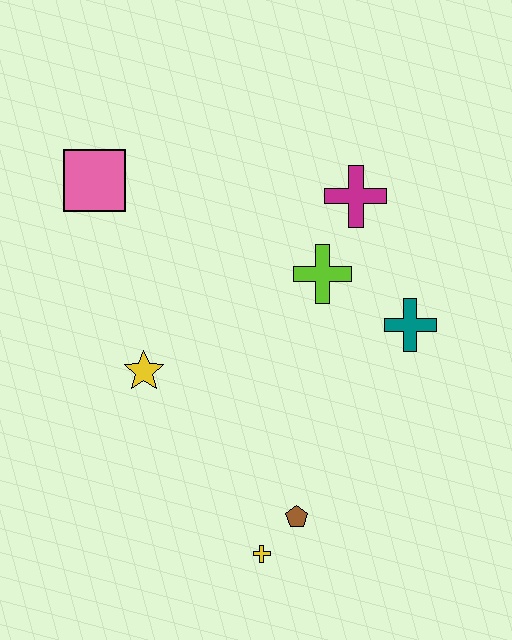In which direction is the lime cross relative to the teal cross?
The lime cross is to the left of the teal cross.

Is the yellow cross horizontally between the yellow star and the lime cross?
Yes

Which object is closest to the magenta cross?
The lime cross is closest to the magenta cross.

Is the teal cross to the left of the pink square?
No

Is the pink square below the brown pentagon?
No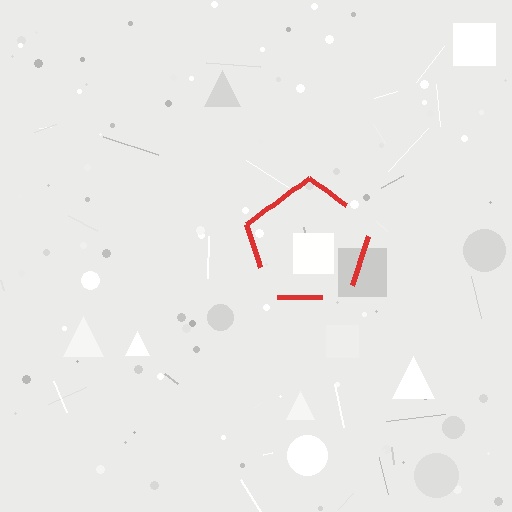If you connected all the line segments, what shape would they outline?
They would outline a pentagon.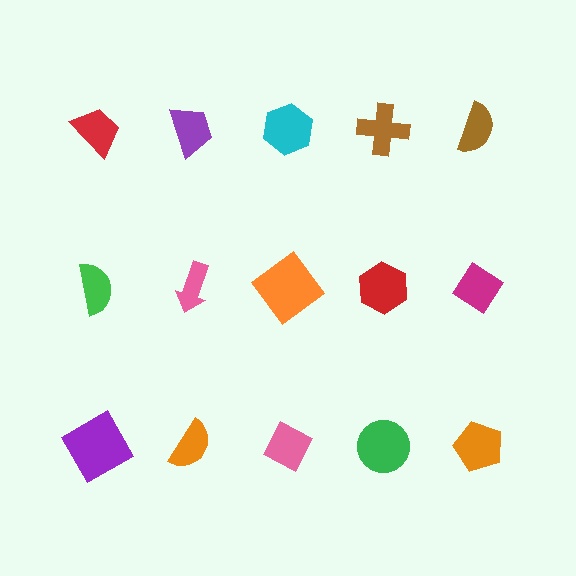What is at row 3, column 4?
A green circle.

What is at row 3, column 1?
A purple square.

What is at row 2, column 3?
An orange diamond.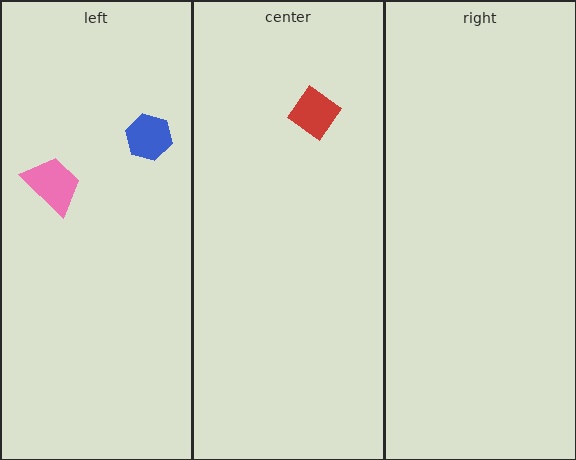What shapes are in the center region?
The red diamond.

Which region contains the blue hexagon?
The left region.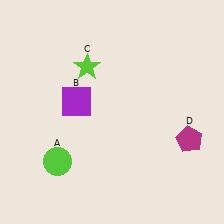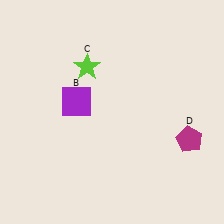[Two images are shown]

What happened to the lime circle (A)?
The lime circle (A) was removed in Image 2. It was in the bottom-left area of Image 1.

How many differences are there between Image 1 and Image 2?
There is 1 difference between the two images.